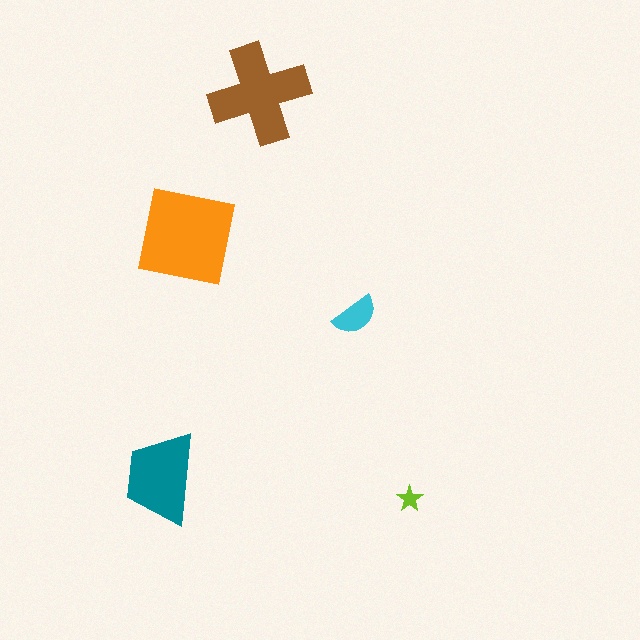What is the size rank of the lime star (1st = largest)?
5th.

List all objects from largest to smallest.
The orange square, the brown cross, the teal trapezoid, the cyan semicircle, the lime star.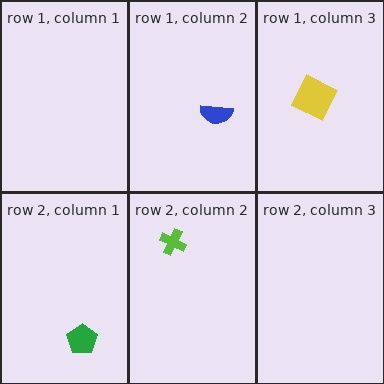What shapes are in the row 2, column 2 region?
The lime cross.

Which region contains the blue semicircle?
The row 1, column 2 region.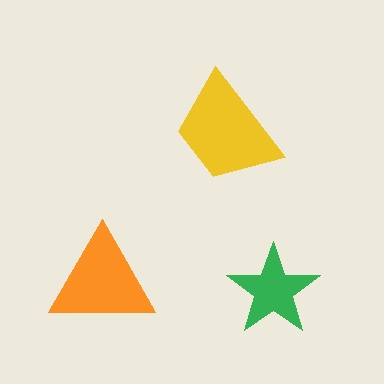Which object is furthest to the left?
The orange triangle is leftmost.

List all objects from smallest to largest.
The green star, the orange triangle, the yellow trapezoid.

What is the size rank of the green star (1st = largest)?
3rd.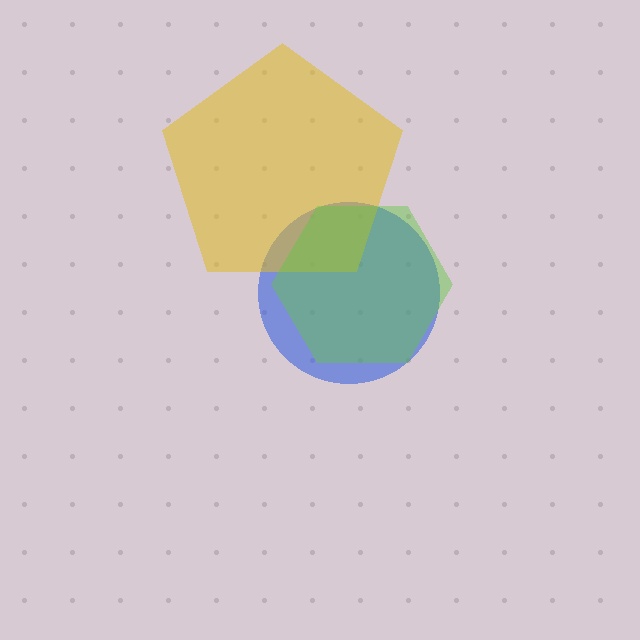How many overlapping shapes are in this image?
There are 3 overlapping shapes in the image.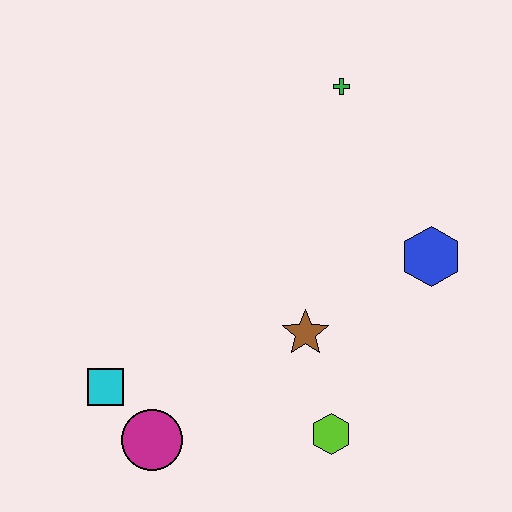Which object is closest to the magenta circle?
The cyan square is closest to the magenta circle.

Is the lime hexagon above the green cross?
No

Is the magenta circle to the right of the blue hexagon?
No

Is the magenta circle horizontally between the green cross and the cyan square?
Yes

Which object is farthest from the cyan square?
The green cross is farthest from the cyan square.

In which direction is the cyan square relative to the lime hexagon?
The cyan square is to the left of the lime hexagon.